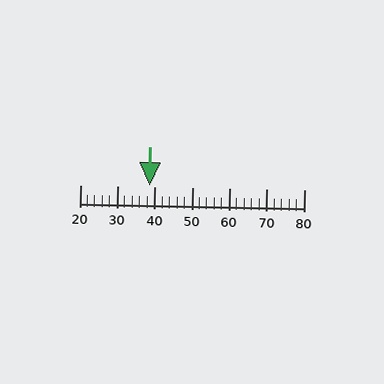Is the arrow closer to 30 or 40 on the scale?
The arrow is closer to 40.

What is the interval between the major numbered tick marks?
The major tick marks are spaced 10 units apart.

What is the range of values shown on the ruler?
The ruler shows values from 20 to 80.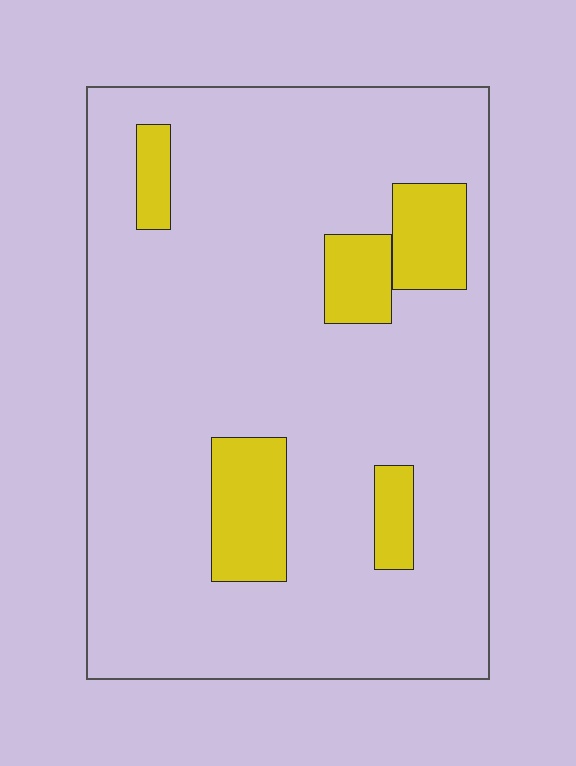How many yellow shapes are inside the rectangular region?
5.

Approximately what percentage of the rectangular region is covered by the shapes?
Approximately 15%.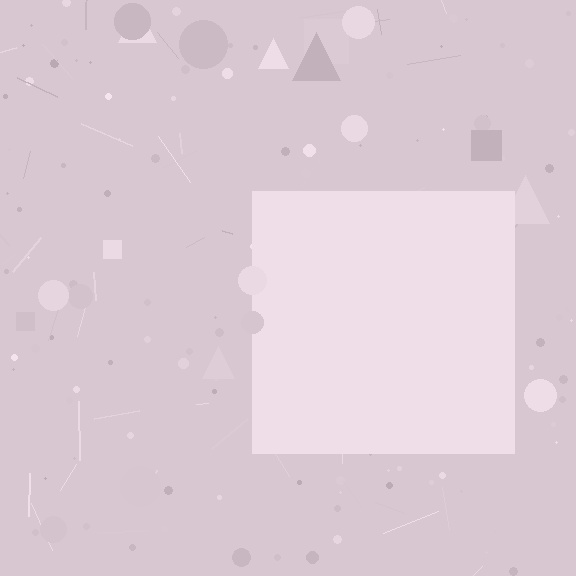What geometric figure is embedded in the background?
A square is embedded in the background.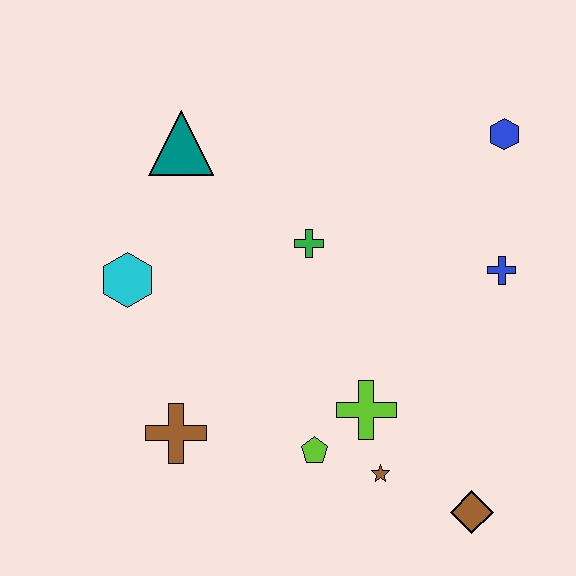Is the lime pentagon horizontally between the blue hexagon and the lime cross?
No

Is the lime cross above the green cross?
No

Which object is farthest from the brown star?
The teal triangle is farthest from the brown star.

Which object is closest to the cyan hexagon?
The teal triangle is closest to the cyan hexagon.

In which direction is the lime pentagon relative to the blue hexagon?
The lime pentagon is below the blue hexagon.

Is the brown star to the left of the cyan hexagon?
No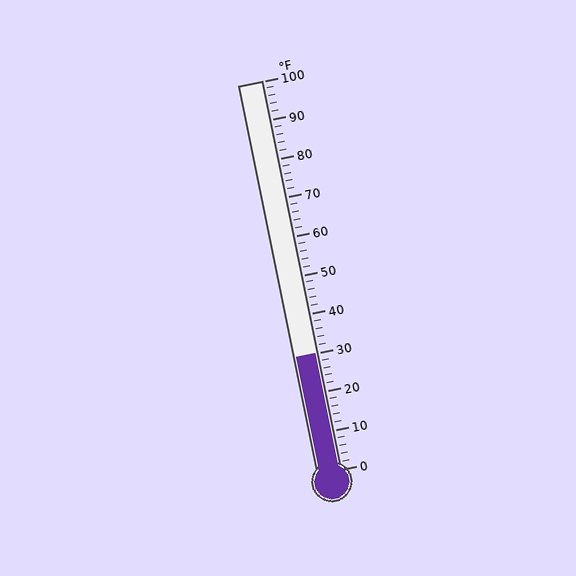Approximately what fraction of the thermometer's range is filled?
The thermometer is filled to approximately 30% of its range.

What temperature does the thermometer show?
The thermometer shows approximately 30°F.